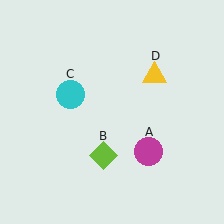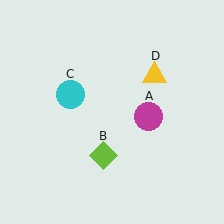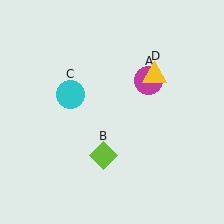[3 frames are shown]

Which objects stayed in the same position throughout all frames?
Lime diamond (object B) and cyan circle (object C) and yellow triangle (object D) remained stationary.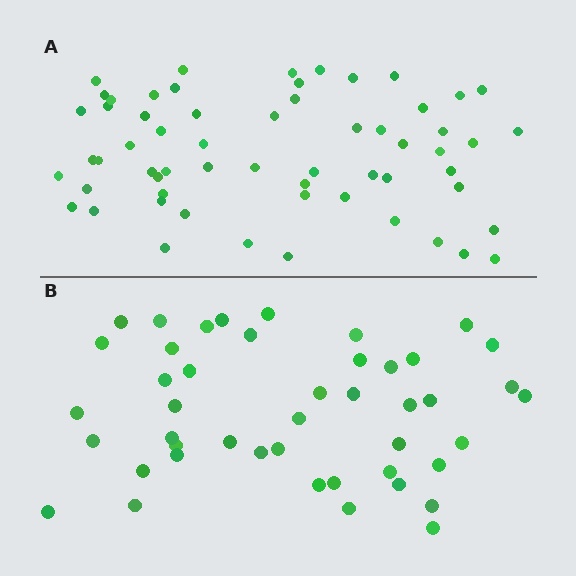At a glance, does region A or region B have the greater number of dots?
Region A (the top region) has more dots.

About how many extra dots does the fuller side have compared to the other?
Region A has approximately 15 more dots than region B.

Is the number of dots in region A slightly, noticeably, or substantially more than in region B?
Region A has noticeably more, but not dramatically so. The ratio is roughly 1.3 to 1.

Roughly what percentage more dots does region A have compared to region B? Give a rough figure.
About 35% more.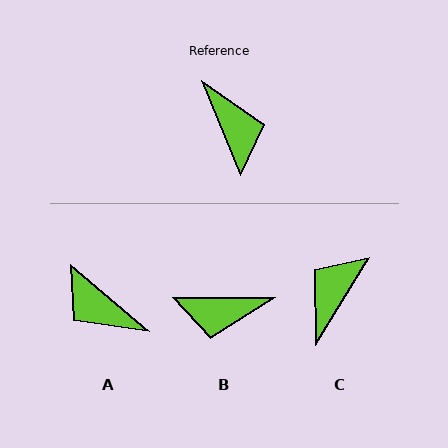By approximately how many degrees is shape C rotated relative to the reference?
Approximately 126 degrees counter-clockwise.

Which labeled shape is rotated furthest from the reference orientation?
A, about 152 degrees away.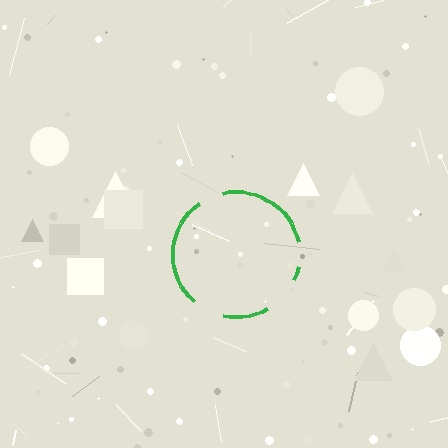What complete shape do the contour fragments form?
The contour fragments form a circle.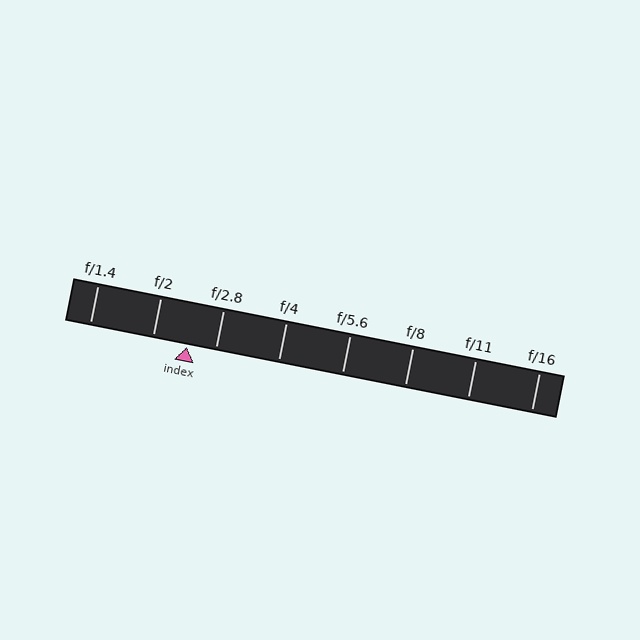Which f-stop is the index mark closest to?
The index mark is closest to f/2.8.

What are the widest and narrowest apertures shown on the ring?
The widest aperture shown is f/1.4 and the narrowest is f/16.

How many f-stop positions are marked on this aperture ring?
There are 8 f-stop positions marked.